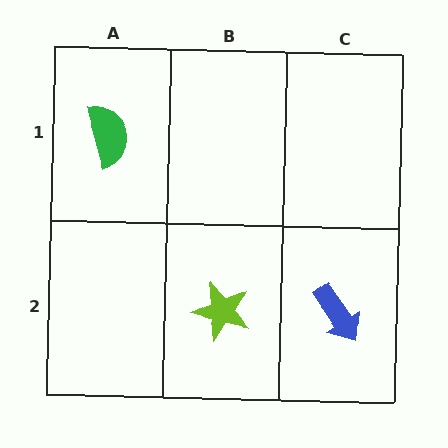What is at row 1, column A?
A green semicircle.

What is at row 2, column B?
A lime star.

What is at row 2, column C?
A blue arrow.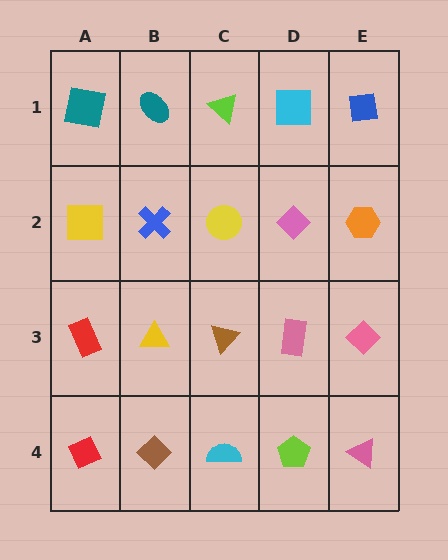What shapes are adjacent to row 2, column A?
A teal square (row 1, column A), a red rectangle (row 3, column A), a blue cross (row 2, column B).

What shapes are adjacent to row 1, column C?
A yellow circle (row 2, column C), a teal ellipse (row 1, column B), a cyan square (row 1, column D).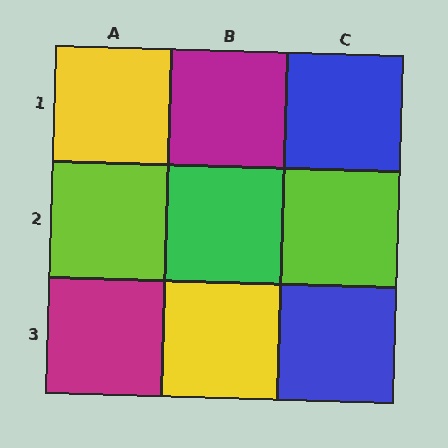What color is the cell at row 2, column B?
Green.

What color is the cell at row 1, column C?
Blue.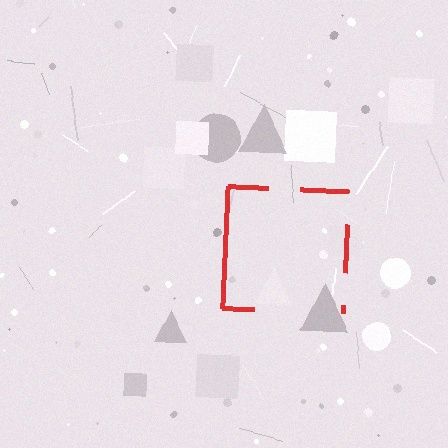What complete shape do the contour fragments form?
The contour fragments form a square.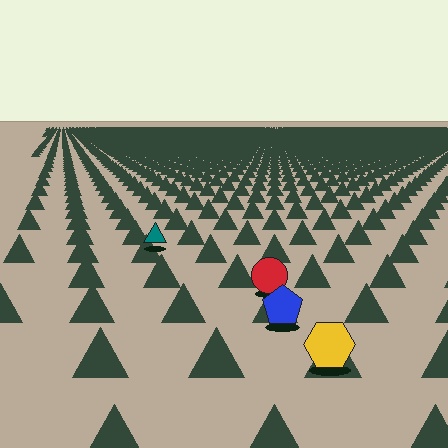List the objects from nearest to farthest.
From nearest to farthest: the yellow hexagon, the blue pentagon, the red circle, the teal triangle.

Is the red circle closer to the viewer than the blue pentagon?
No. The blue pentagon is closer — you can tell from the texture gradient: the ground texture is coarser near it.